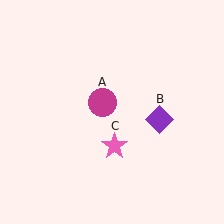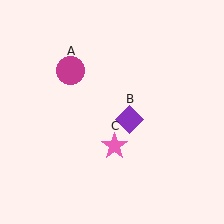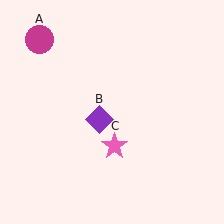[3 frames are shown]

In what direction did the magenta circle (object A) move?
The magenta circle (object A) moved up and to the left.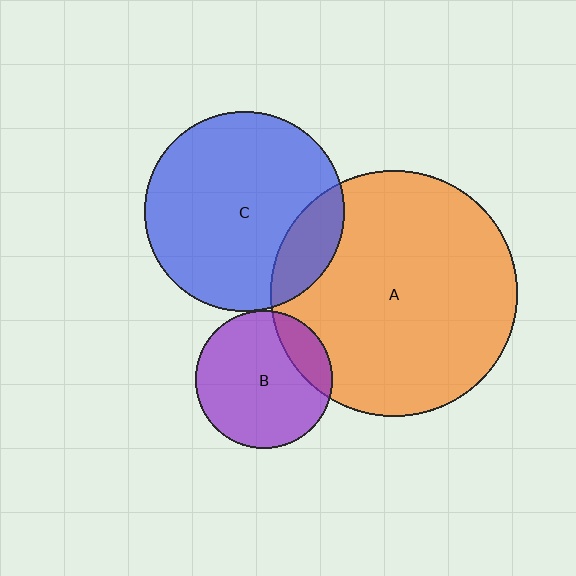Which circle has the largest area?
Circle A (orange).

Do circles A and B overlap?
Yes.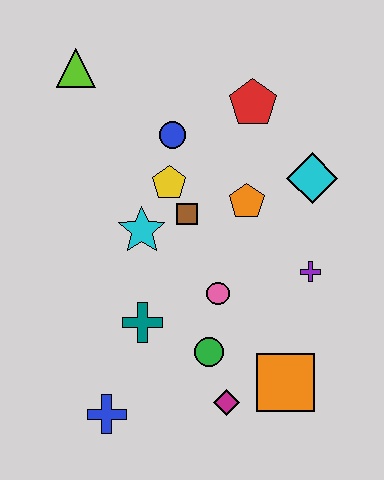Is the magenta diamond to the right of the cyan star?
Yes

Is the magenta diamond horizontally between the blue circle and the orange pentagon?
Yes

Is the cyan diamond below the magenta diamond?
No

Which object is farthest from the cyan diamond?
The blue cross is farthest from the cyan diamond.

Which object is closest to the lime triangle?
The blue circle is closest to the lime triangle.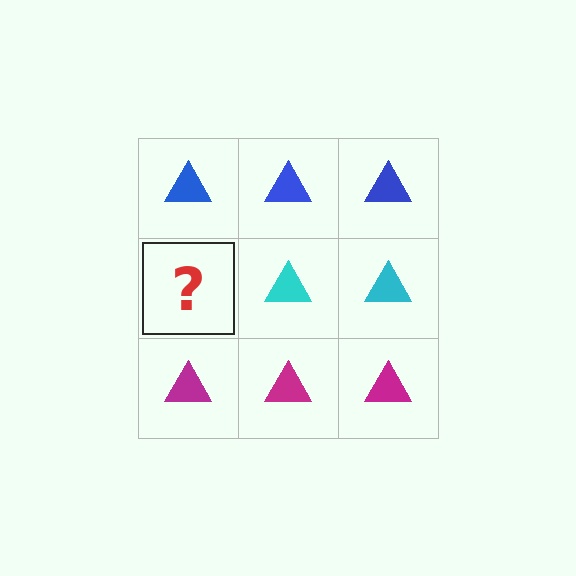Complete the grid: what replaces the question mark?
The question mark should be replaced with a cyan triangle.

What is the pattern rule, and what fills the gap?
The rule is that each row has a consistent color. The gap should be filled with a cyan triangle.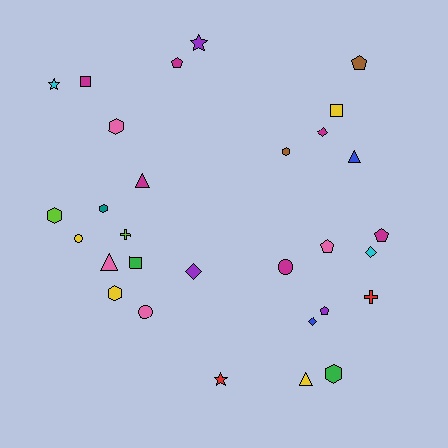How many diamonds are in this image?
There are 4 diamonds.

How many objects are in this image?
There are 30 objects.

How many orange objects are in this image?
There are no orange objects.